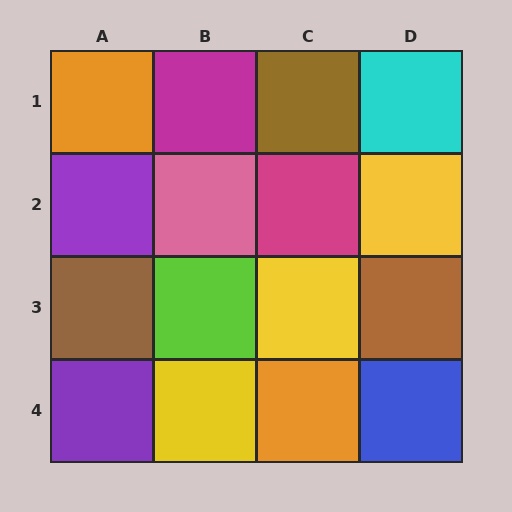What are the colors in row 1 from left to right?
Orange, magenta, brown, cyan.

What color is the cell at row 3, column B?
Lime.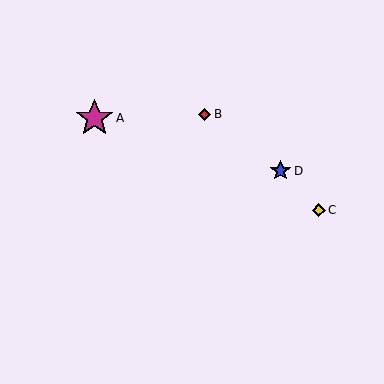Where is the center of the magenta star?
The center of the magenta star is at (95, 118).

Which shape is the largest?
The magenta star (labeled A) is the largest.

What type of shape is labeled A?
Shape A is a magenta star.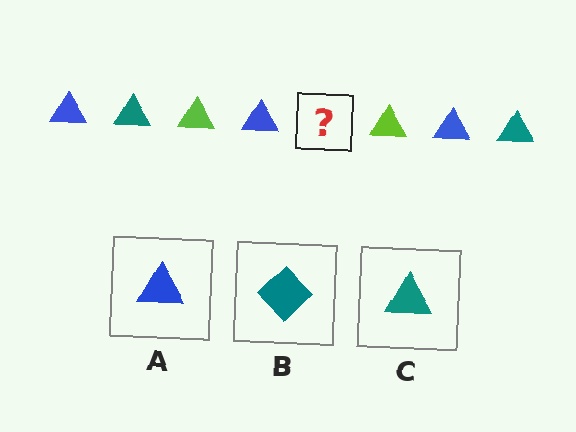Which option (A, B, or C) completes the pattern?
C.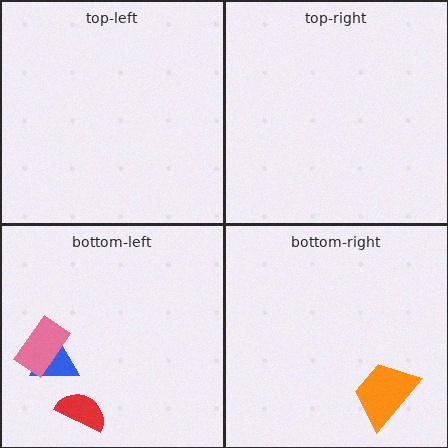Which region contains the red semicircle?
The bottom-left region.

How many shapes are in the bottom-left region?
3.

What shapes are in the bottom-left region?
The blue triangle, the red semicircle, the pink rectangle.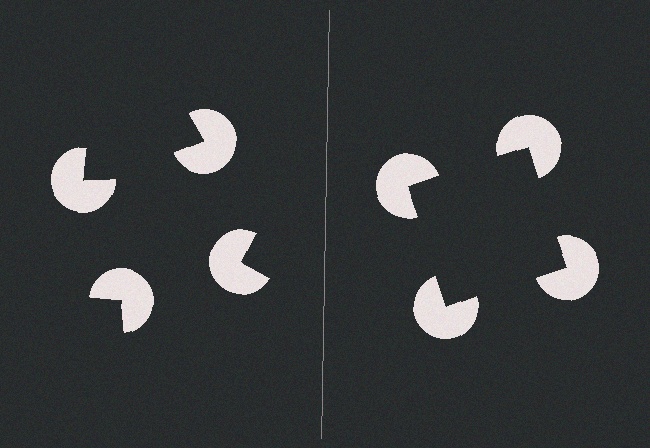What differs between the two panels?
The pac-man discs are positioned identically on both sides; only the wedge orientations differ. On the right they align to a square; on the left they are misaligned.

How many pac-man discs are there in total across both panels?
8 — 4 on each side.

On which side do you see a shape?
An illusory square appears on the right side. On the left side the wedge cuts are rotated, so no coherent shape forms.